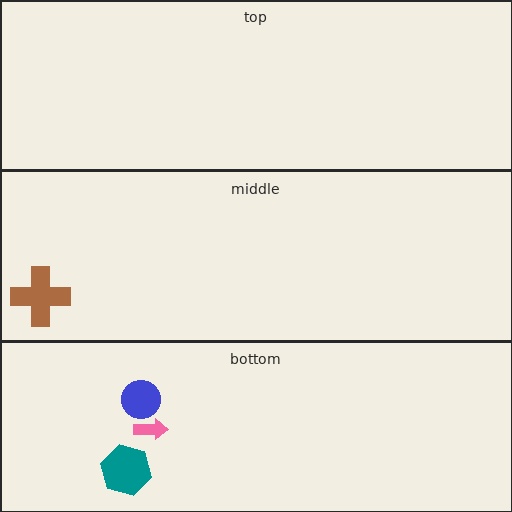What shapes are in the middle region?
The brown cross.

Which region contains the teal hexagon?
The bottom region.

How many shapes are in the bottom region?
3.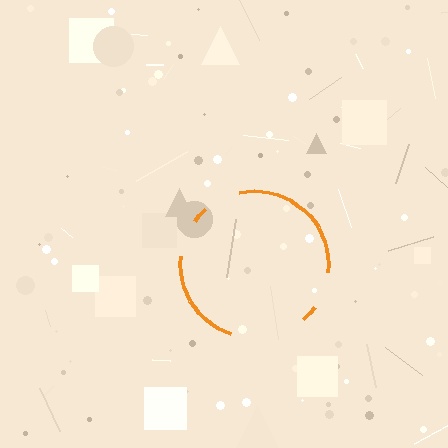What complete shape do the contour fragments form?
The contour fragments form a circle.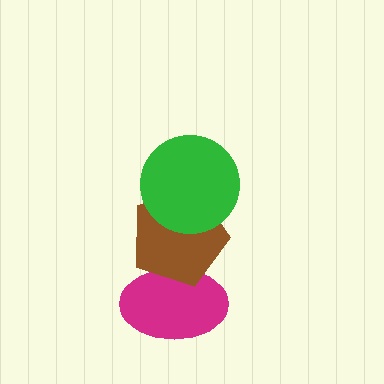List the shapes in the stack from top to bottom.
From top to bottom: the green circle, the brown pentagon, the magenta ellipse.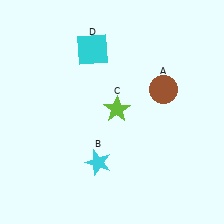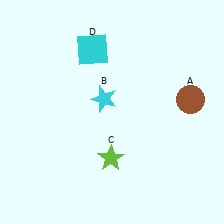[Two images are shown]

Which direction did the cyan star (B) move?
The cyan star (B) moved up.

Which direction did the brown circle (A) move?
The brown circle (A) moved right.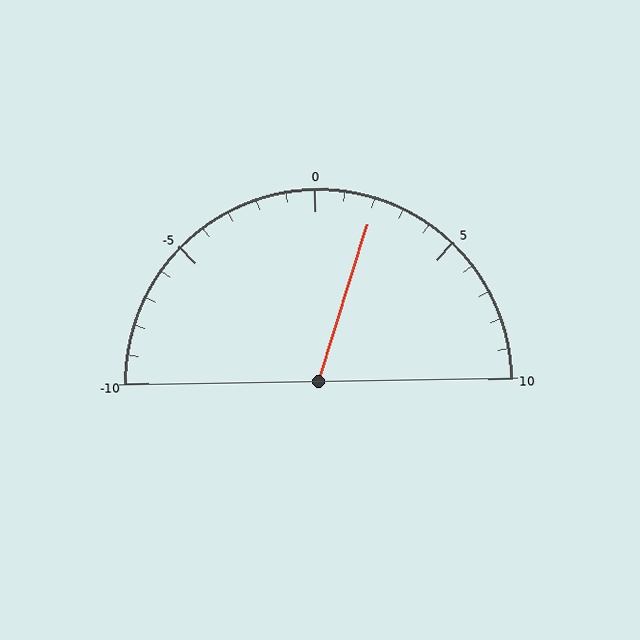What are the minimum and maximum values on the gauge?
The gauge ranges from -10 to 10.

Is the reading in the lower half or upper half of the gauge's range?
The reading is in the upper half of the range (-10 to 10).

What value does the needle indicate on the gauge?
The needle indicates approximately 2.